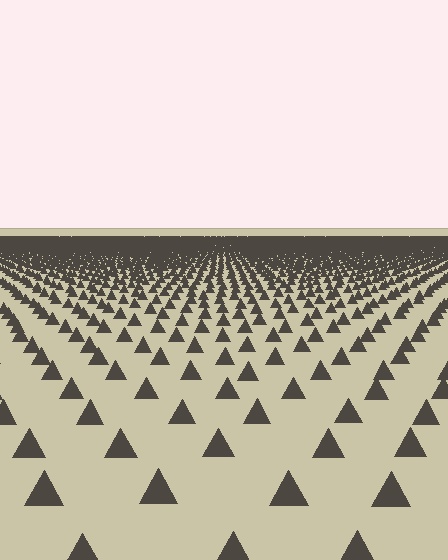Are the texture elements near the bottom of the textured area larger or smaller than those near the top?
Larger. Near the bottom, elements are closer to the viewer and appear at a bigger on-screen size.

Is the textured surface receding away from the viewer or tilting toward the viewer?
The surface is receding away from the viewer. Texture elements get smaller and denser toward the top.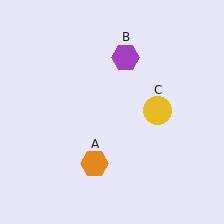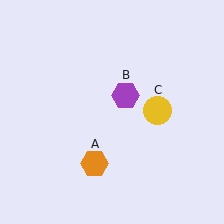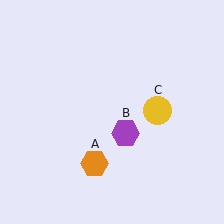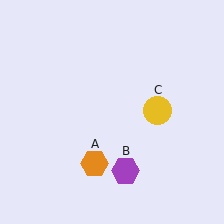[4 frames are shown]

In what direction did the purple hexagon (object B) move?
The purple hexagon (object B) moved down.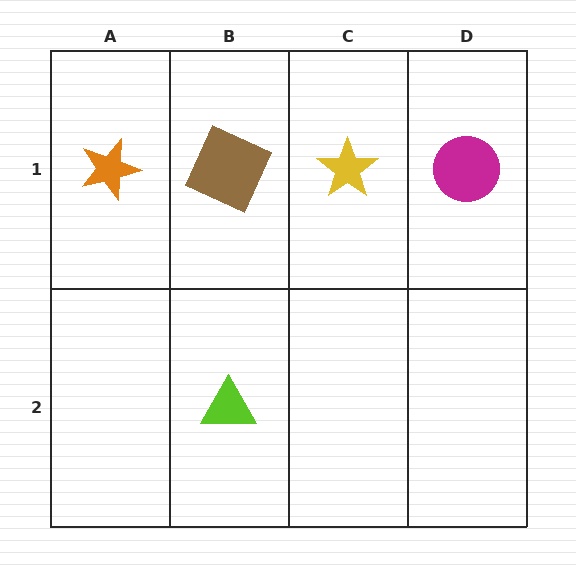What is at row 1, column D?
A magenta circle.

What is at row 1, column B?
A brown square.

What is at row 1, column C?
A yellow star.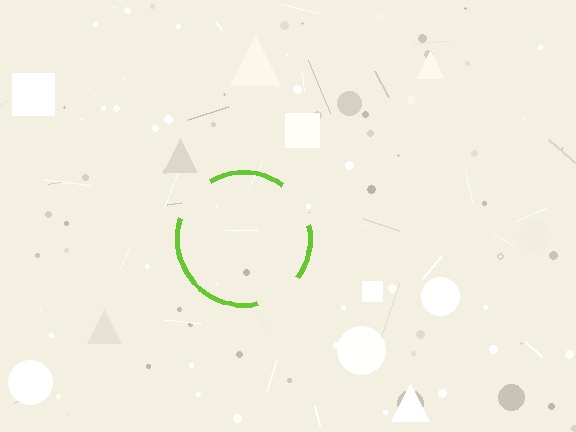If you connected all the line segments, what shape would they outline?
They would outline a circle.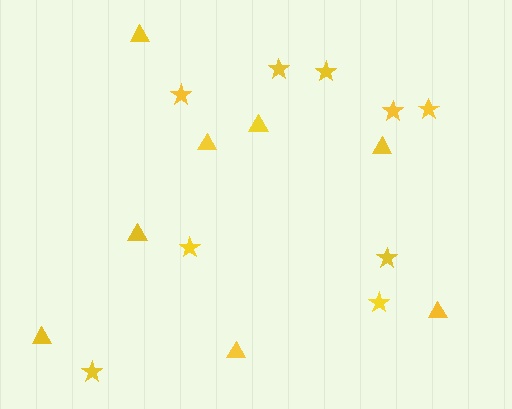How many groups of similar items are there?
There are 2 groups: one group of triangles (8) and one group of stars (9).